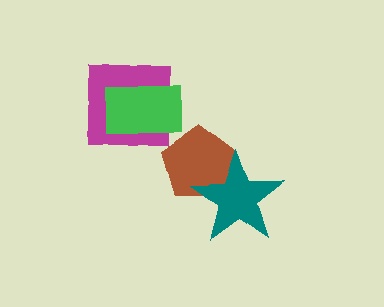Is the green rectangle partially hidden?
No, no other shape covers it.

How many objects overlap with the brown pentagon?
1 object overlaps with the brown pentagon.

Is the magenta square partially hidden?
Yes, it is partially covered by another shape.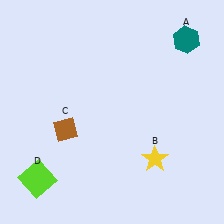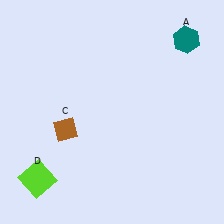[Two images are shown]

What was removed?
The yellow star (B) was removed in Image 2.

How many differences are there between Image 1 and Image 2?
There is 1 difference between the two images.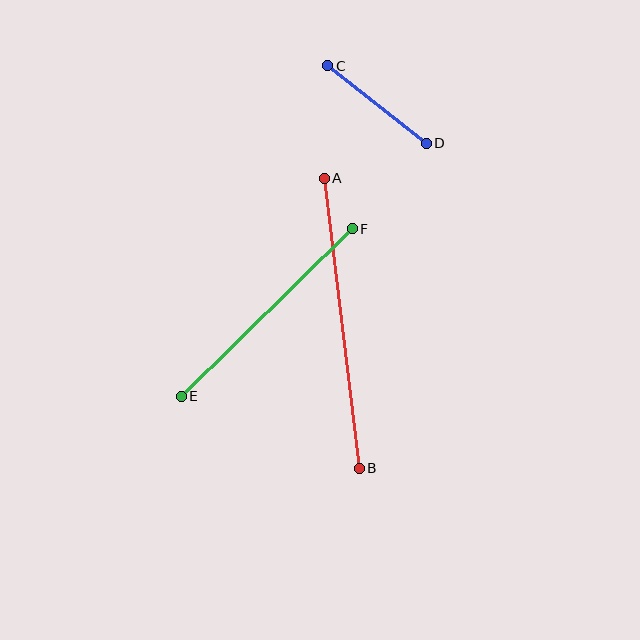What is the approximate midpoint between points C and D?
The midpoint is at approximately (377, 104) pixels.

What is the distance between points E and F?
The distance is approximately 239 pixels.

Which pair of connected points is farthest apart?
Points A and B are farthest apart.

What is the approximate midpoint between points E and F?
The midpoint is at approximately (267, 313) pixels.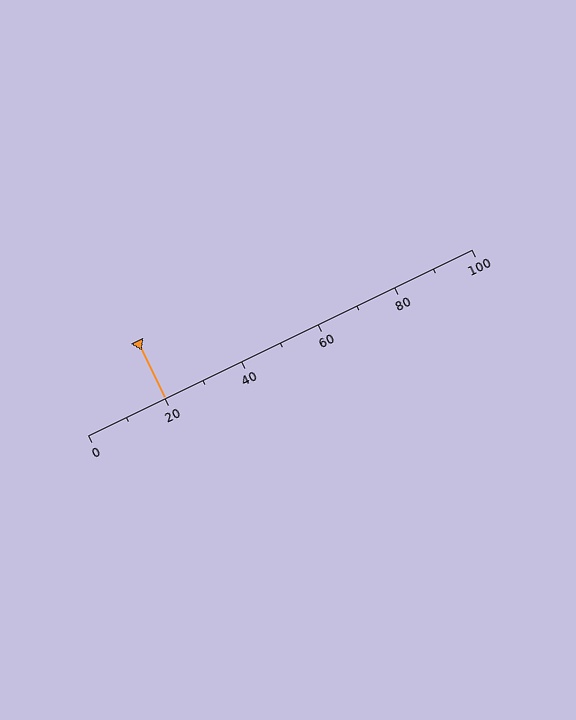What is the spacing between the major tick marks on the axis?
The major ticks are spaced 20 apart.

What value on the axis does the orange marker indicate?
The marker indicates approximately 20.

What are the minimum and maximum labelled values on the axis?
The axis runs from 0 to 100.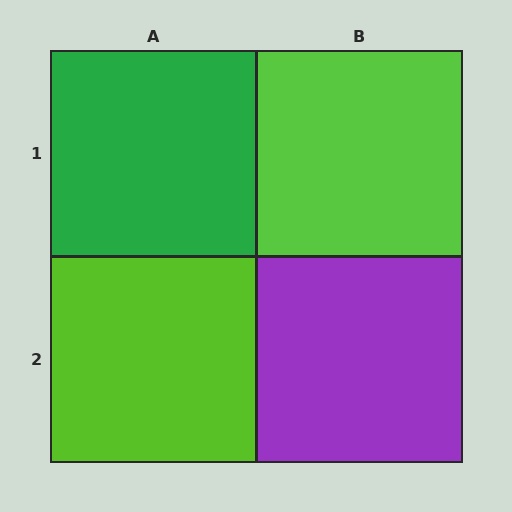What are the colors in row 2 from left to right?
Lime, purple.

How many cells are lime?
2 cells are lime.